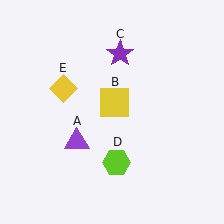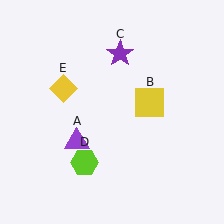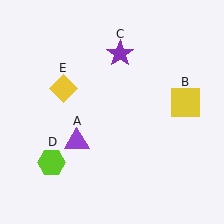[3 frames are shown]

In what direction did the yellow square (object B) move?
The yellow square (object B) moved right.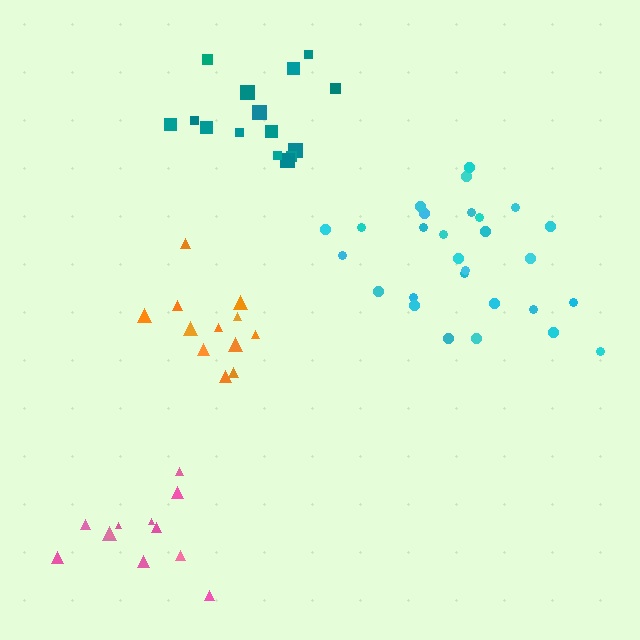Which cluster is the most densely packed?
Orange.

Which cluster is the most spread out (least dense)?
Teal.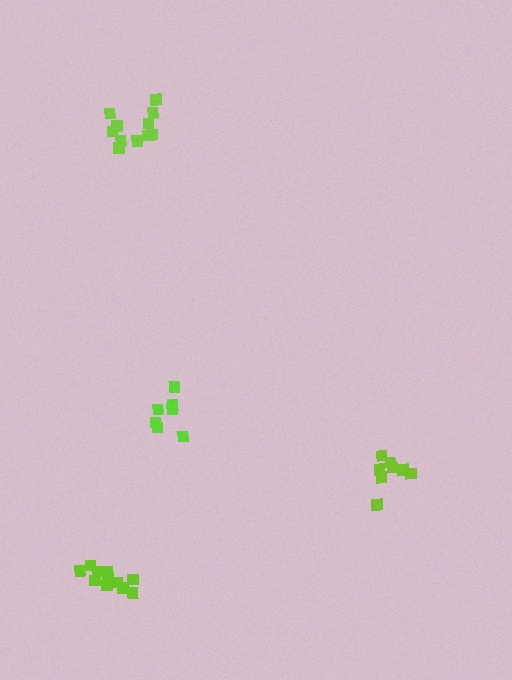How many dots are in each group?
Group 1: 8 dots, Group 2: 11 dots, Group 3: 7 dots, Group 4: 11 dots (37 total).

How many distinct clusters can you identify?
There are 4 distinct clusters.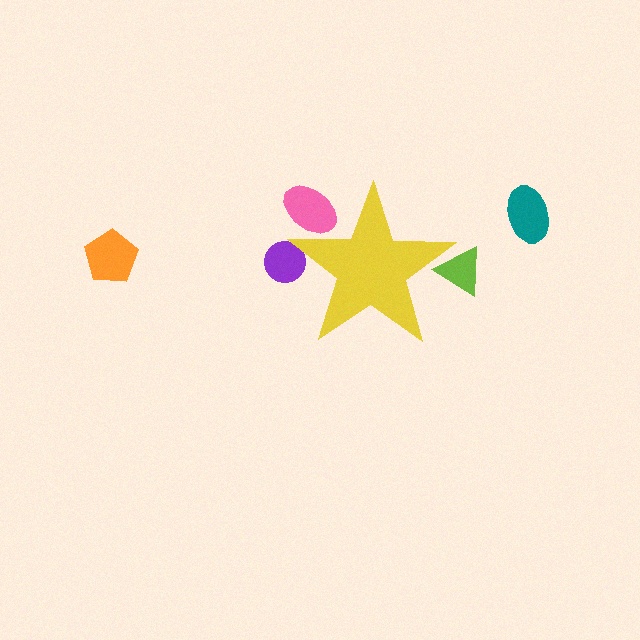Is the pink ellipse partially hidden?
Yes, the pink ellipse is partially hidden behind the yellow star.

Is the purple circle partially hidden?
Yes, the purple circle is partially hidden behind the yellow star.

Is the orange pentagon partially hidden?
No, the orange pentagon is fully visible.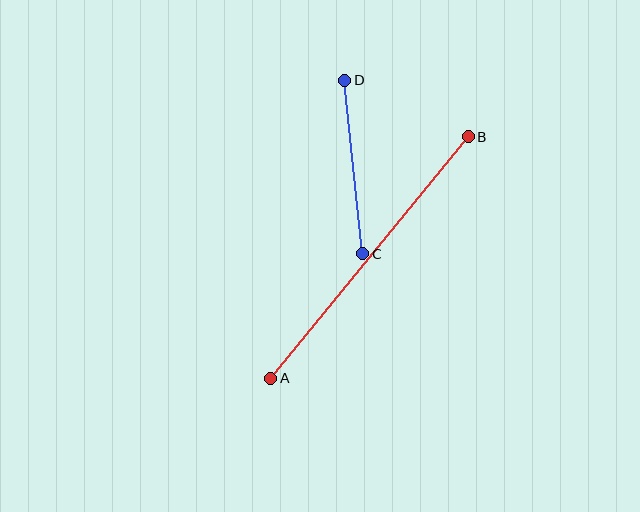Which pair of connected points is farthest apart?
Points A and B are farthest apart.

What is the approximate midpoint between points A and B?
The midpoint is at approximately (370, 258) pixels.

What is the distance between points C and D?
The distance is approximately 174 pixels.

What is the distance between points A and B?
The distance is approximately 312 pixels.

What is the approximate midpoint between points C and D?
The midpoint is at approximately (354, 167) pixels.